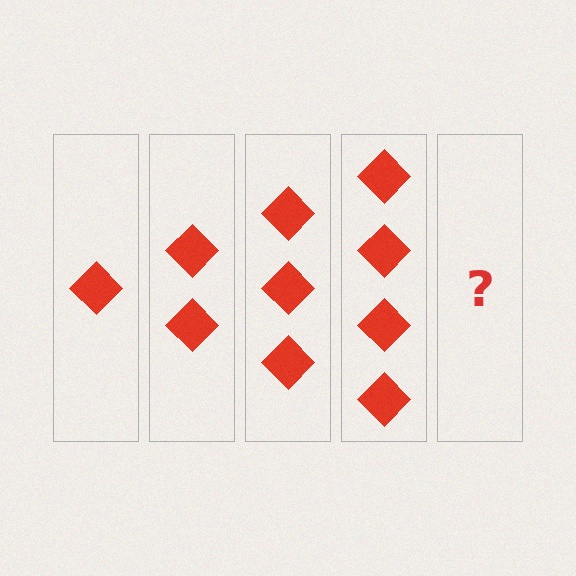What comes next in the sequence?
The next element should be 5 diamonds.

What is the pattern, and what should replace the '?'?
The pattern is that each step adds one more diamond. The '?' should be 5 diamonds.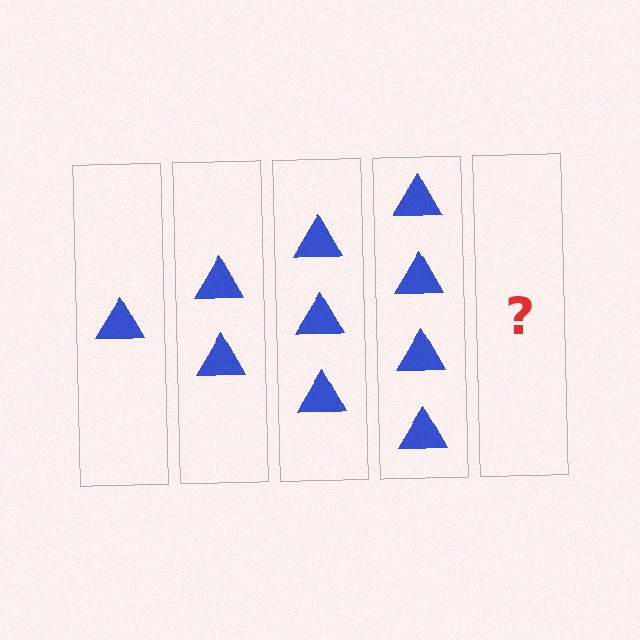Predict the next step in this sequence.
The next step is 5 triangles.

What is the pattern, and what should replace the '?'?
The pattern is that each step adds one more triangle. The '?' should be 5 triangles.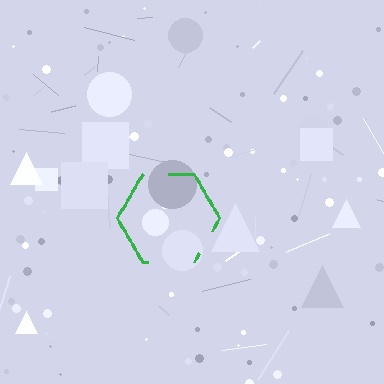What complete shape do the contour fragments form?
The contour fragments form a hexagon.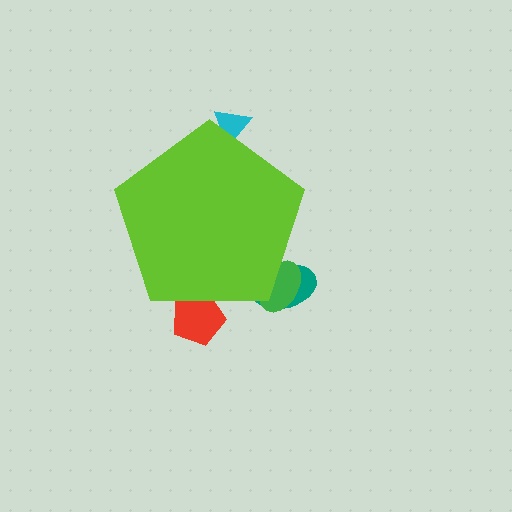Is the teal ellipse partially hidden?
Yes, the teal ellipse is partially hidden behind the lime pentagon.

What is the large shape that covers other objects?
A lime pentagon.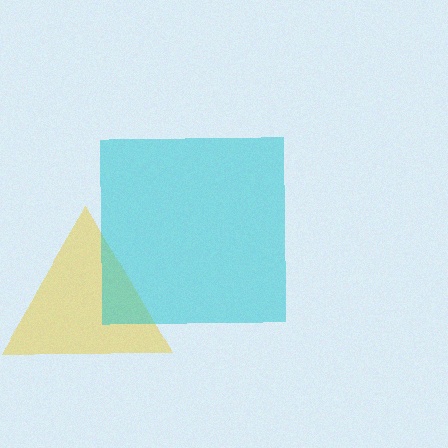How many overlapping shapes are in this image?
There are 2 overlapping shapes in the image.